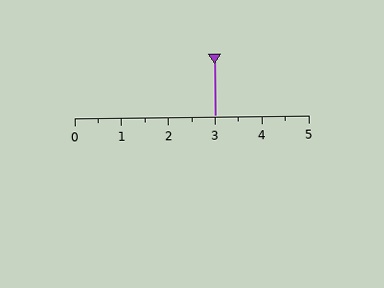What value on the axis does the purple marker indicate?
The marker indicates approximately 3.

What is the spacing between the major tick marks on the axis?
The major ticks are spaced 1 apart.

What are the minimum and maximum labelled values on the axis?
The axis runs from 0 to 5.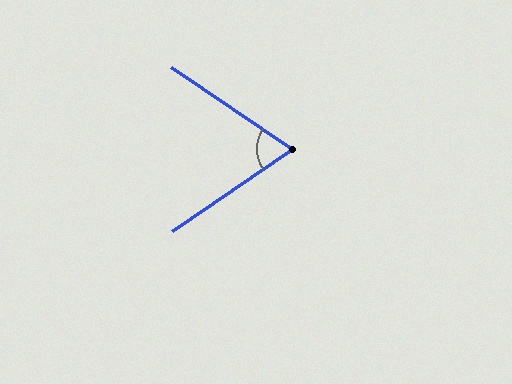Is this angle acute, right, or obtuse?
It is acute.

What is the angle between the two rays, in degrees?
Approximately 69 degrees.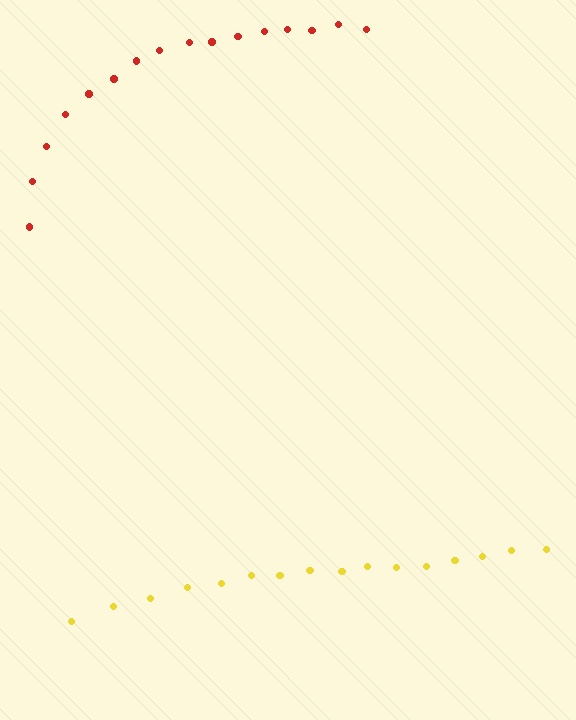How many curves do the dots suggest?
There are 2 distinct paths.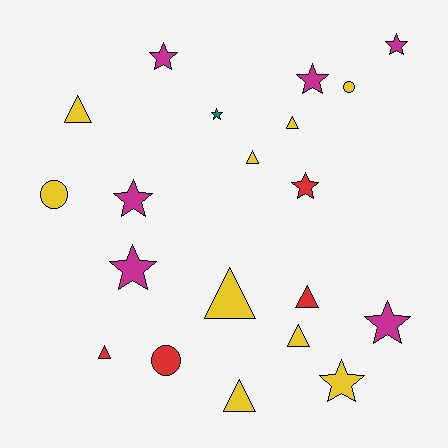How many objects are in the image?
There are 20 objects.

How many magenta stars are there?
There are 6 magenta stars.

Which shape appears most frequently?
Star, with 9 objects.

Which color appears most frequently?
Yellow, with 9 objects.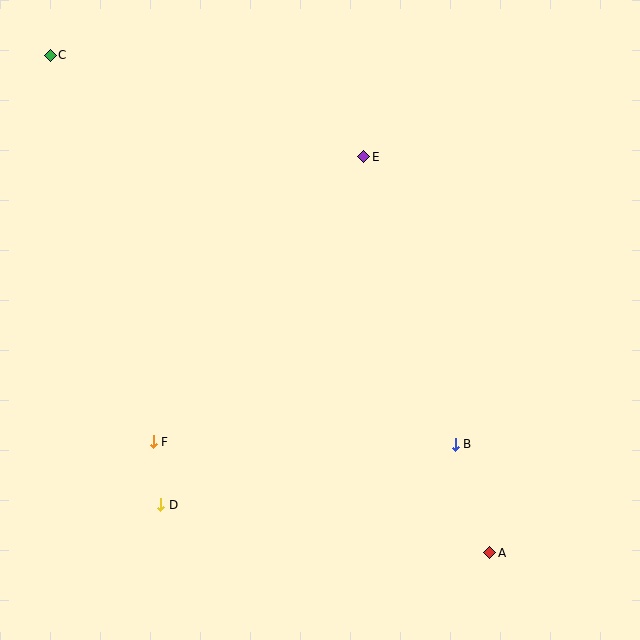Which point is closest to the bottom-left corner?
Point D is closest to the bottom-left corner.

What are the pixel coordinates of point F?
Point F is at (153, 442).